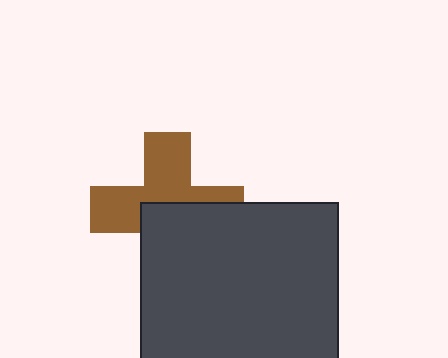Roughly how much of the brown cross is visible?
About half of it is visible (roughly 53%).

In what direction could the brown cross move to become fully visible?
The brown cross could move up. That would shift it out from behind the dark gray square entirely.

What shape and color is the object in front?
The object in front is a dark gray square.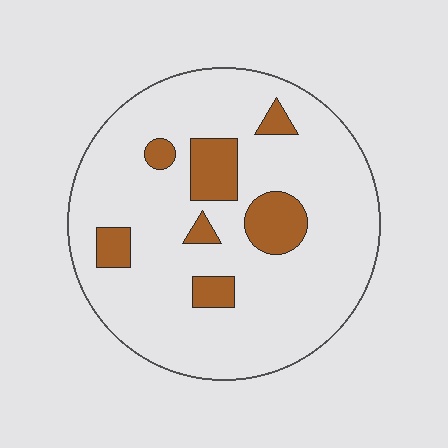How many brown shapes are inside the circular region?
7.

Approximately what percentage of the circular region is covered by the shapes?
Approximately 15%.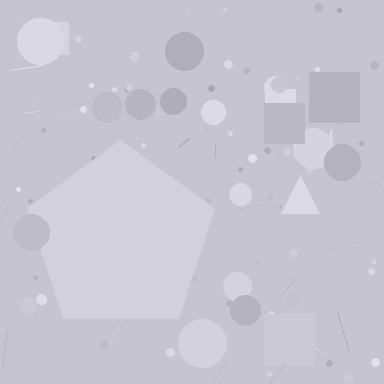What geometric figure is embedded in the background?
A pentagon is embedded in the background.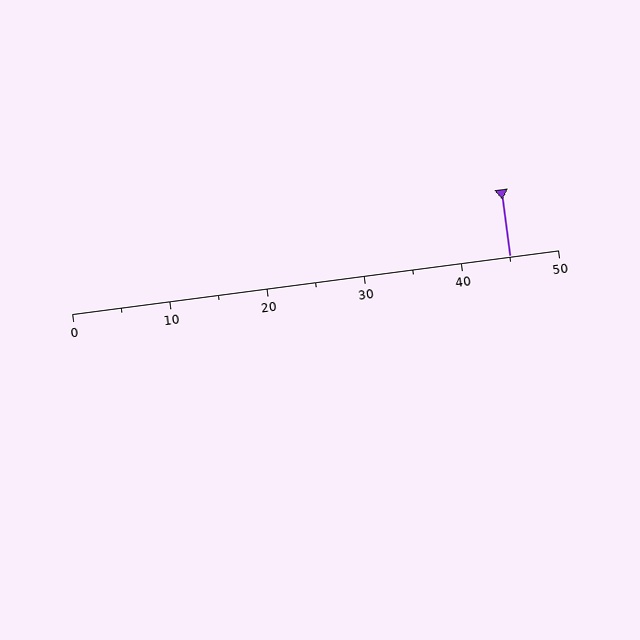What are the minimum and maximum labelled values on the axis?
The axis runs from 0 to 50.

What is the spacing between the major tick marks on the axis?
The major ticks are spaced 10 apart.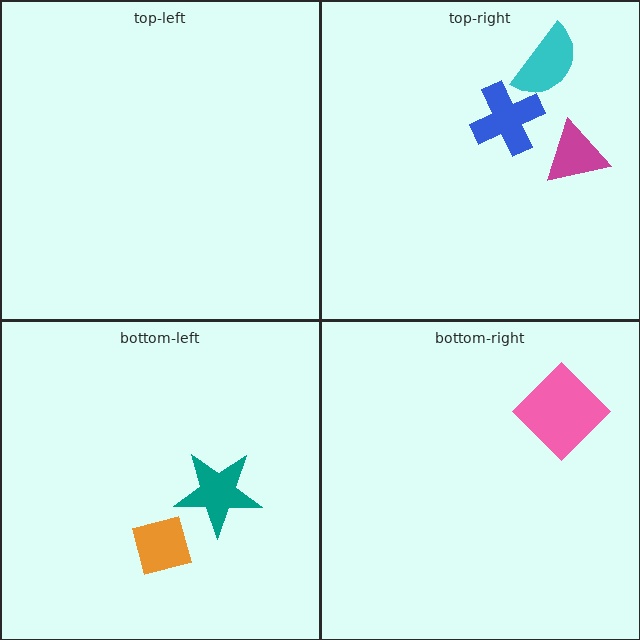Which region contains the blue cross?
The top-right region.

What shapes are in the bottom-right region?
The pink diamond.